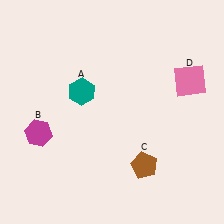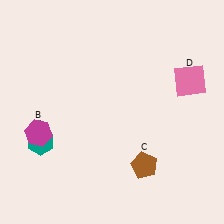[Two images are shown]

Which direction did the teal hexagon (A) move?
The teal hexagon (A) moved down.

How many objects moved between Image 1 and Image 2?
1 object moved between the two images.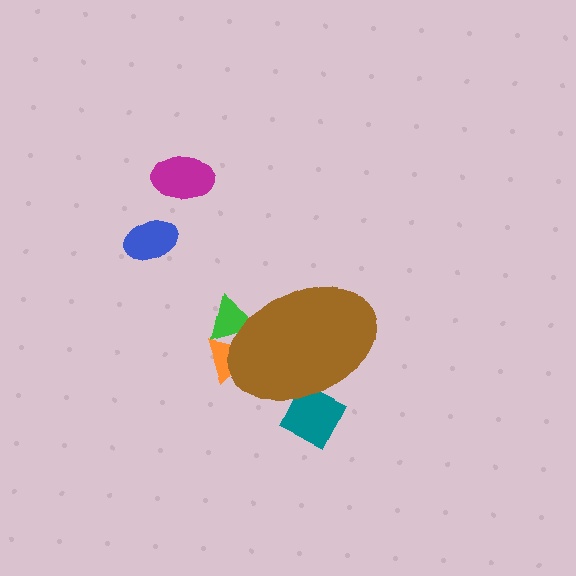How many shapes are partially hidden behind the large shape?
3 shapes are partially hidden.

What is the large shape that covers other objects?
A brown ellipse.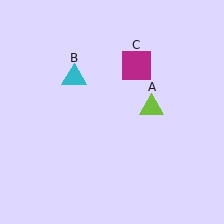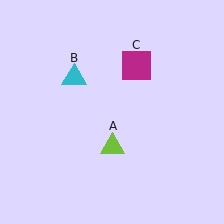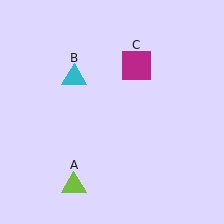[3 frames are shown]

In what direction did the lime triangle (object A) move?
The lime triangle (object A) moved down and to the left.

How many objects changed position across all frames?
1 object changed position: lime triangle (object A).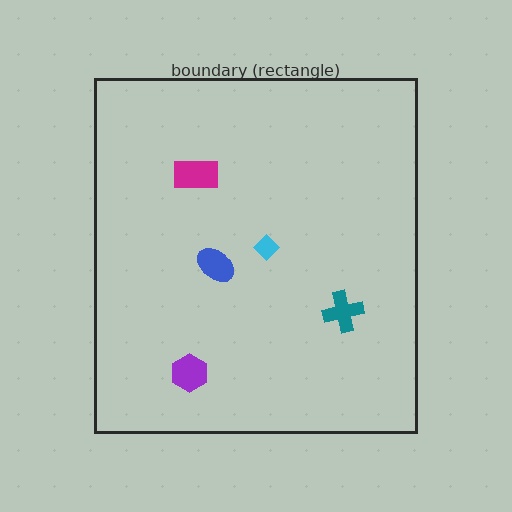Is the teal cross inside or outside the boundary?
Inside.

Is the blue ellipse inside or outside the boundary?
Inside.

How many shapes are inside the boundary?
5 inside, 0 outside.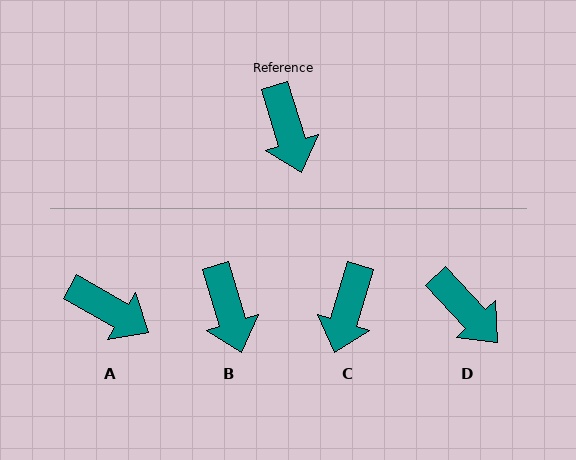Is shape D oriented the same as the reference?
No, it is off by about 27 degrees.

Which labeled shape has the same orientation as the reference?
B.